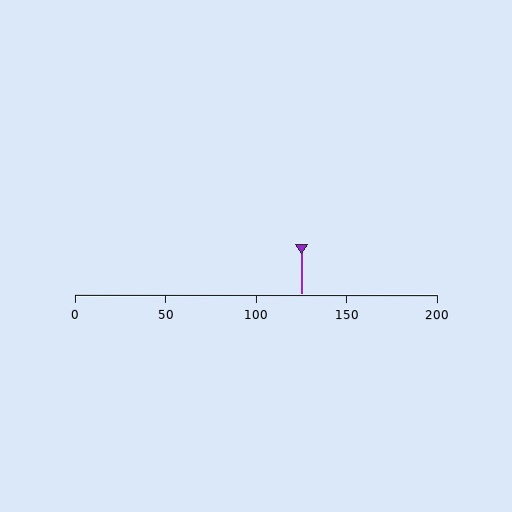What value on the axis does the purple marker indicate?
The marker indicates approximately 125.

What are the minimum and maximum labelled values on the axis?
The axis runs from 0 to 200.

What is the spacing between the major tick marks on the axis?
The major ticks are spaced 50 apart.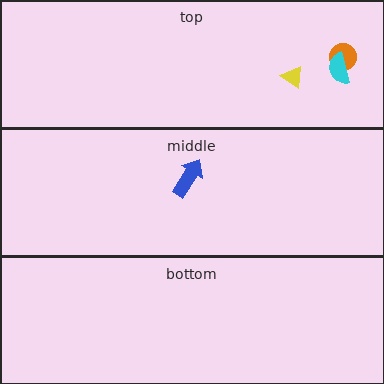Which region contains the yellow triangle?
The top region.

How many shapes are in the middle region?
1.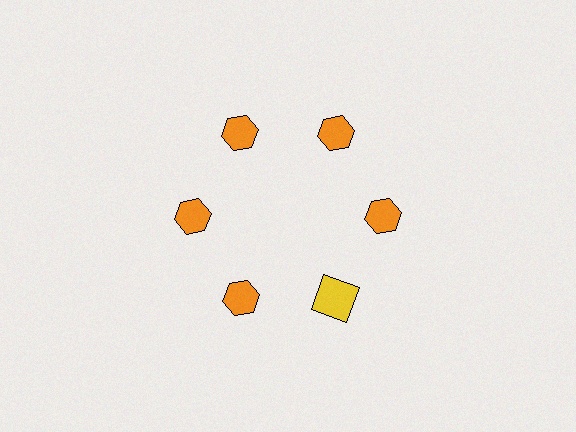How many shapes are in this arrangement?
There are 6 shapes arranged in a ring pattern.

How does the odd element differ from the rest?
It differs in both color (yellow instead of orange) and shape (square instead of hexagon).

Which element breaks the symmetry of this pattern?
The yellow square at roughly the 5 o'clock position breaks the symmetry. All other shapes are orange hexagons.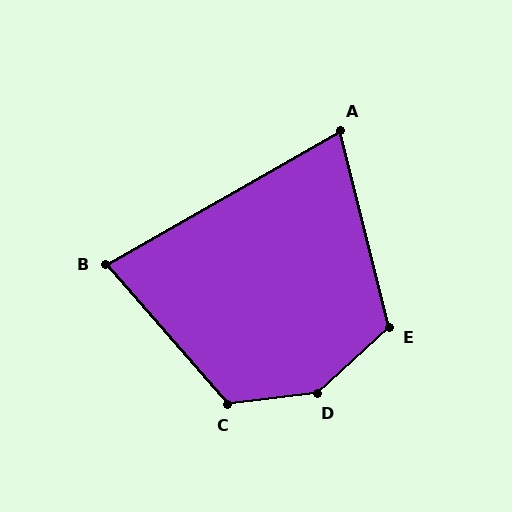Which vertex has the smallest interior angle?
A, at approximately 74 degrees.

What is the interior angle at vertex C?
Approximately 124 degrees (obtuse).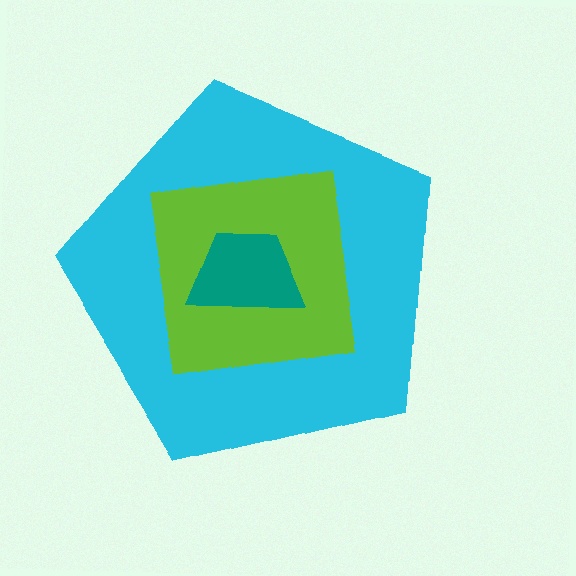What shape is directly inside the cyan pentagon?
The lime square.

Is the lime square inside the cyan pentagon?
Yes.